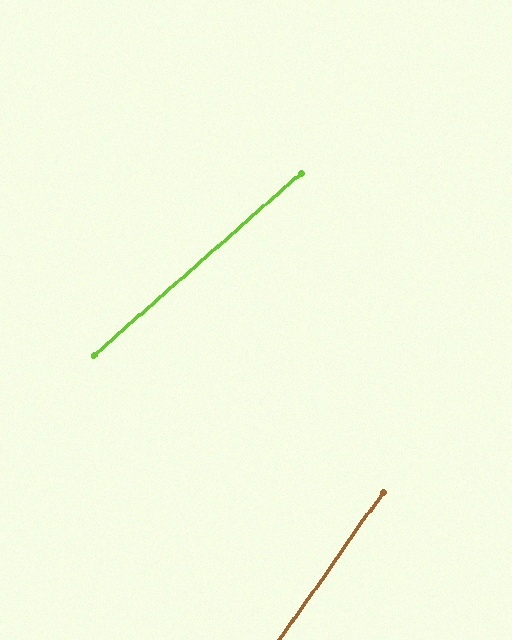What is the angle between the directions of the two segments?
Approximately 14 degrees.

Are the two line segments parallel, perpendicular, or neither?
Neither parallel nor perpendicular — they differ by about 14°.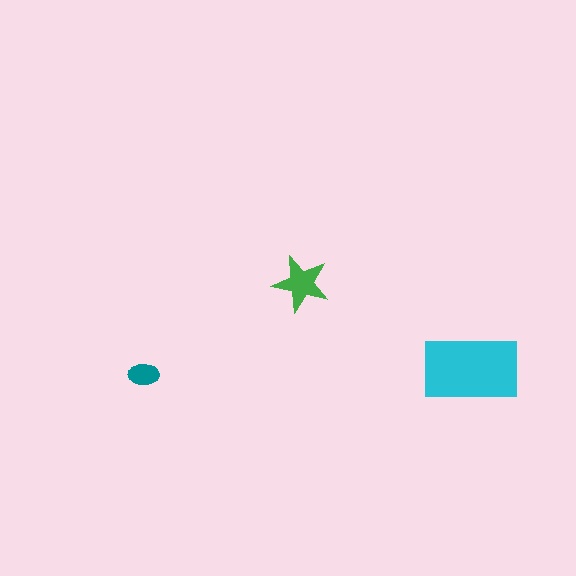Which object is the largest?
The cyan rectangle.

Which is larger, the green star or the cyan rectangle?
The cyan rectangle.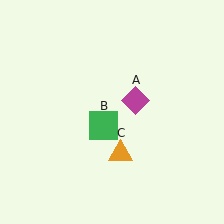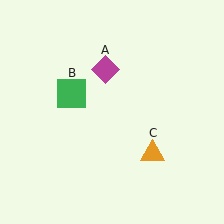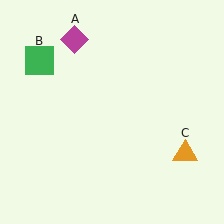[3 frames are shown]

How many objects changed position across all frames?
3 objects changed position: magenta diamond (object A), green square (object B), orange triangle (object C).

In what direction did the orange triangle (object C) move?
The orange triangle (object C) moved right.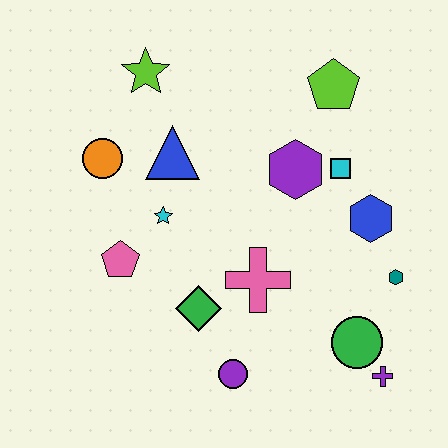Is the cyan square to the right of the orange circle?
Yes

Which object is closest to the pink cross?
The green diamond is closest to the pink cross.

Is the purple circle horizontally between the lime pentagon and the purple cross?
No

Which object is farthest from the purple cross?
The lime star is farthest from the purple cross.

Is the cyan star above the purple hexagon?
No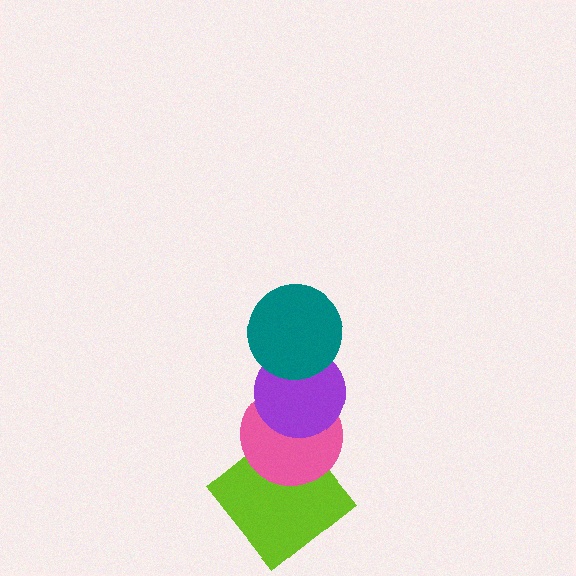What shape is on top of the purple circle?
The teal circle is on top of the purple circle.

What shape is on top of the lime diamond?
The pink circle is on top of the lime diamond.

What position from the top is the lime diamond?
The lime diamond is 4th from the top.